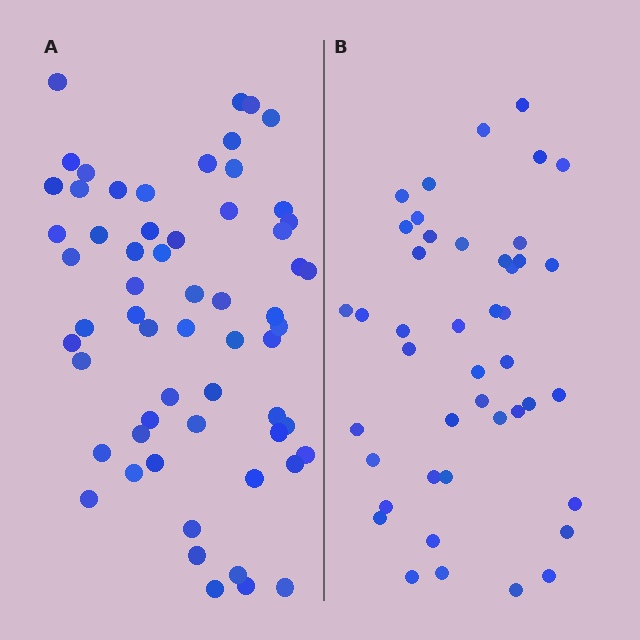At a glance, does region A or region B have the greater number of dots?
Region A (the left region) has more dots.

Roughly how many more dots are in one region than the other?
Region A has approximately 15 more dots than region B.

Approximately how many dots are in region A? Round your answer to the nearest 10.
About 60 dots.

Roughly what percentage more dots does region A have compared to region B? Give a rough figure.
About 35% more.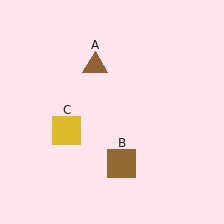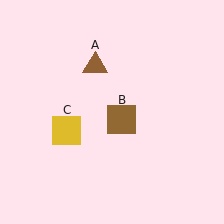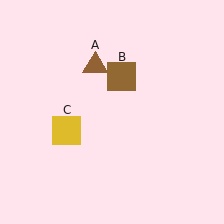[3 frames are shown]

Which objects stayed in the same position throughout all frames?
Brown triangle (object A) and yellow square (object C) remained stationary.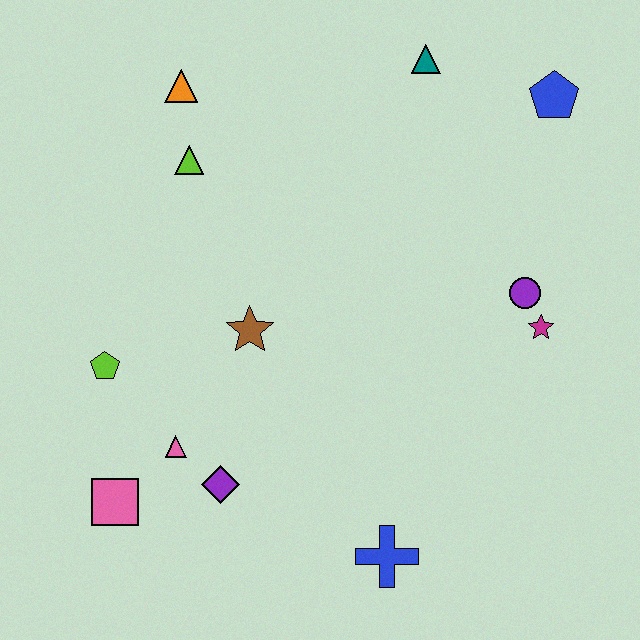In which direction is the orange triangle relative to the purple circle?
The orange triangle is to the left of the purple circle.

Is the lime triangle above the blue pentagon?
No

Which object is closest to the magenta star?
The purple circle is closest to the magenta star.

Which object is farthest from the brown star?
The blue pentagon is farthest from the brown star.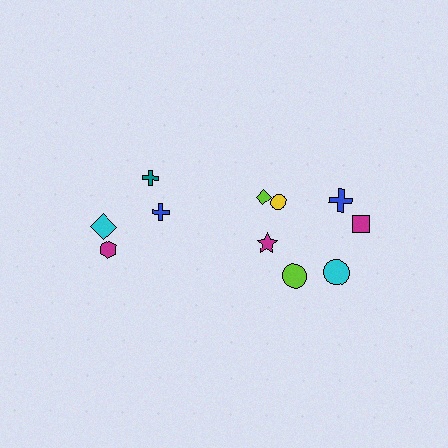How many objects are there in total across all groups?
There are 11 objects.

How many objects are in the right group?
There are 7 objects.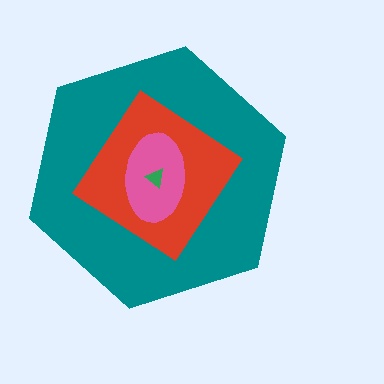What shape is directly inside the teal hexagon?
The red diamond.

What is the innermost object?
The green triangle.